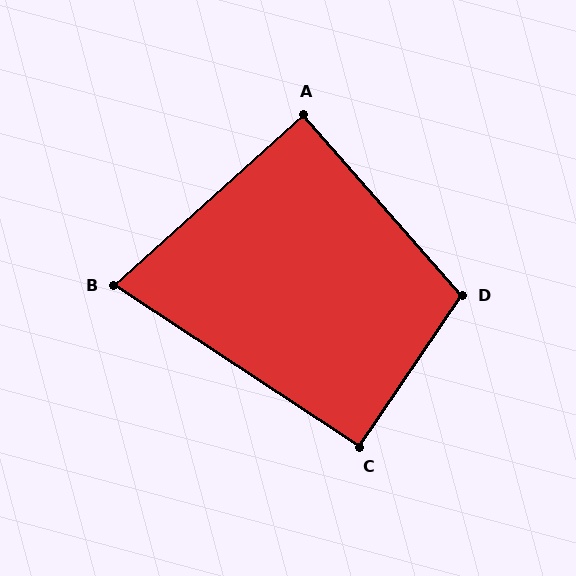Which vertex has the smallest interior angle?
B, at approximately 75 degrees.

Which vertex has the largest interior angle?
D, at approximately 105 degrees.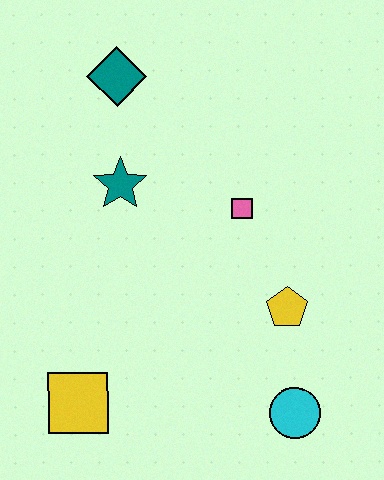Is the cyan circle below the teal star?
Yes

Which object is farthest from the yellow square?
The teal diamond is farthest from the yellow square.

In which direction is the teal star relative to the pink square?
The teal star is to the left of the pink square.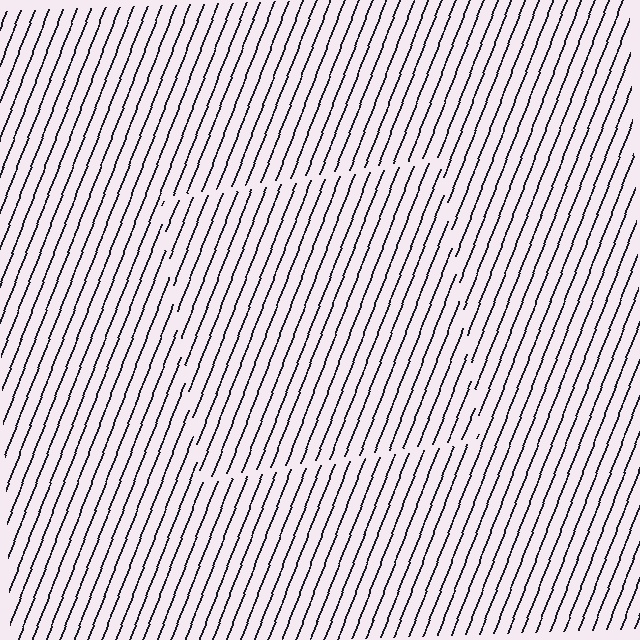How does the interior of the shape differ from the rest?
The interior of the shape contains the same grating, shifted by half a period — the contour is defined by the phase discontinuity where line-ends from the inner and outer gratings abut.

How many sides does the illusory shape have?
4 sides — the line-ends trace a square.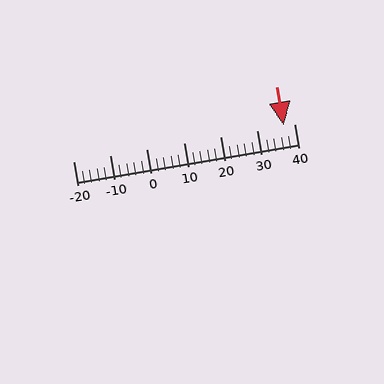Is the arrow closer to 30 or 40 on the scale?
The arrow is closer to 40.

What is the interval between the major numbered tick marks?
The major tick marks are spaced 10 units apart.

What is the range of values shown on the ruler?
The ruler shows values from -20 to 40.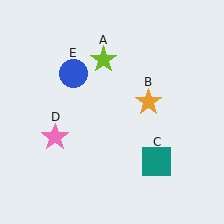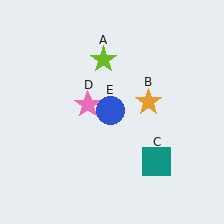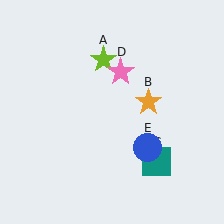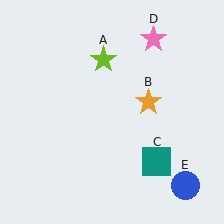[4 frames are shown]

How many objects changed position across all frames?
2 objects changed position: pink star (object D), blue circle (object E).